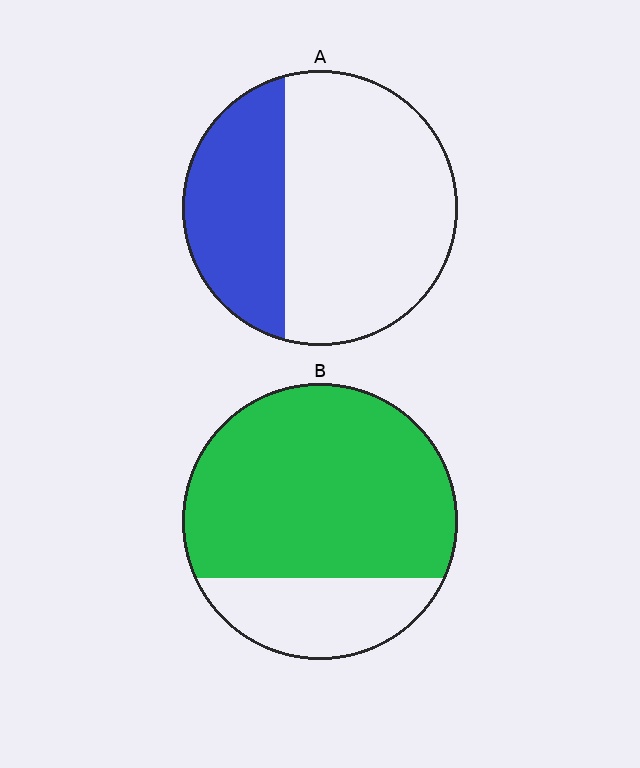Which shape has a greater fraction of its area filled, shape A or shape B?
Shape B.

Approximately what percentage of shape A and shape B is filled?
A is approximately 35% and B is approximately 75%.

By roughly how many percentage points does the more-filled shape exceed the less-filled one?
By roughly 40 percentage points (B over A).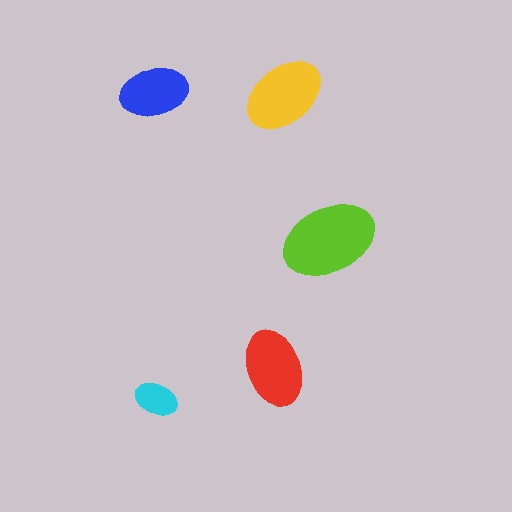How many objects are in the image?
There are 5 objects in the image.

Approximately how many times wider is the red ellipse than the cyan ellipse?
About 2 times wider.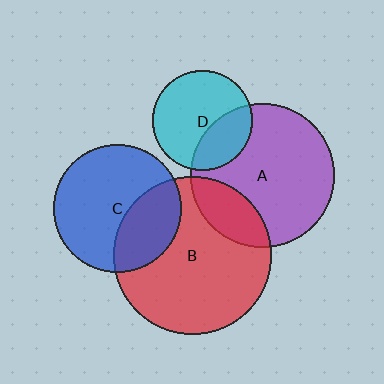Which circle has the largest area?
Circle B (red).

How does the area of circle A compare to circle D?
Approximately 2.1 times.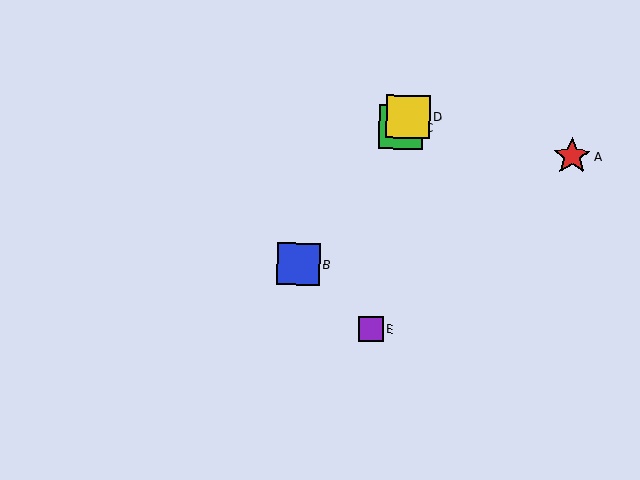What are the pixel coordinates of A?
Object A is at (572, 156).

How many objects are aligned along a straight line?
3 objects (B, C, D) are aligned along a straight line.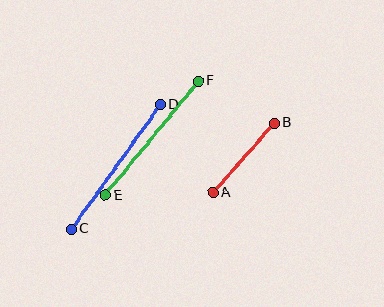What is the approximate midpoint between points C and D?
The midpoint is at approximately (116, 167) pixels.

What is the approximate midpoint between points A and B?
The midpoint is at approximately (243, 158) pixels.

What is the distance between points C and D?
The distance is approximately 153 pixels.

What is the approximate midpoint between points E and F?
The midpoint is at approximately (152, 138) pixels.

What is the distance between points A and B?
The distance is approximately 93 pixels.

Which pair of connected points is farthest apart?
Points C and D are farthest apart.